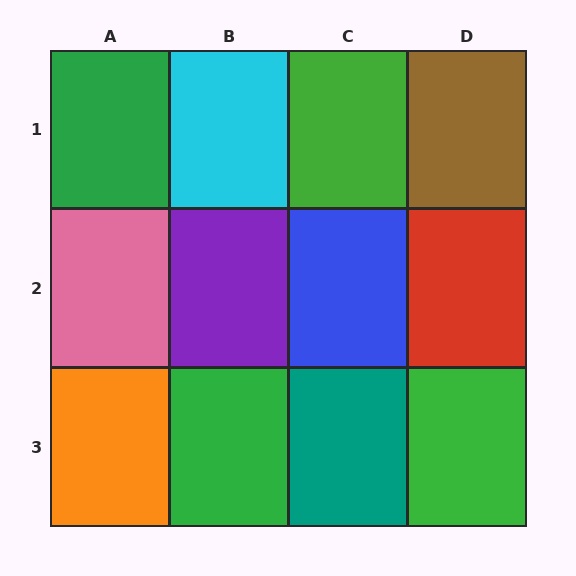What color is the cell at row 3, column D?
Green.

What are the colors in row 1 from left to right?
Green, cyan, green, brown.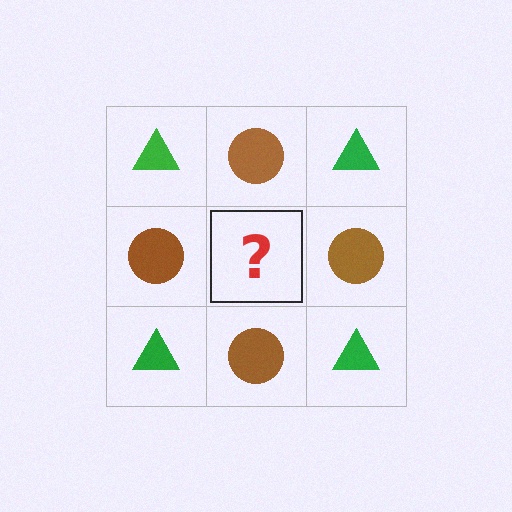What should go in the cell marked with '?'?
The missing cell should contain a green triangle.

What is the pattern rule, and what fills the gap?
The rule is that it alternates green triangle and brown circle in a checkerboard pattern. The gap should be filled with a green triangle.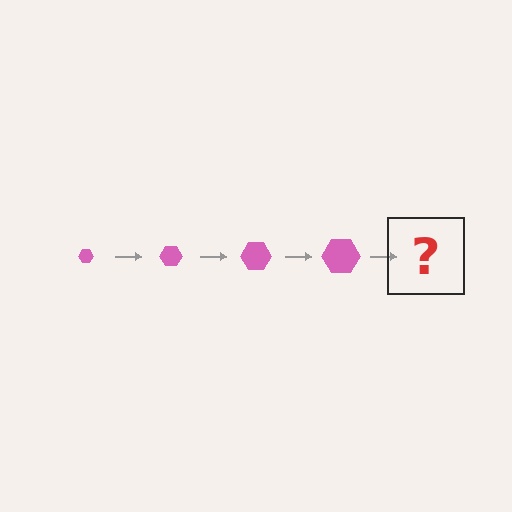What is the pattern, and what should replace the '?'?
The pattern is that the hexagon gets progressively larger each step. The '?' should be a pink hexagon, larger than the previous one.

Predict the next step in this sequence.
The next step is a pink hexagon, larger than the previous one.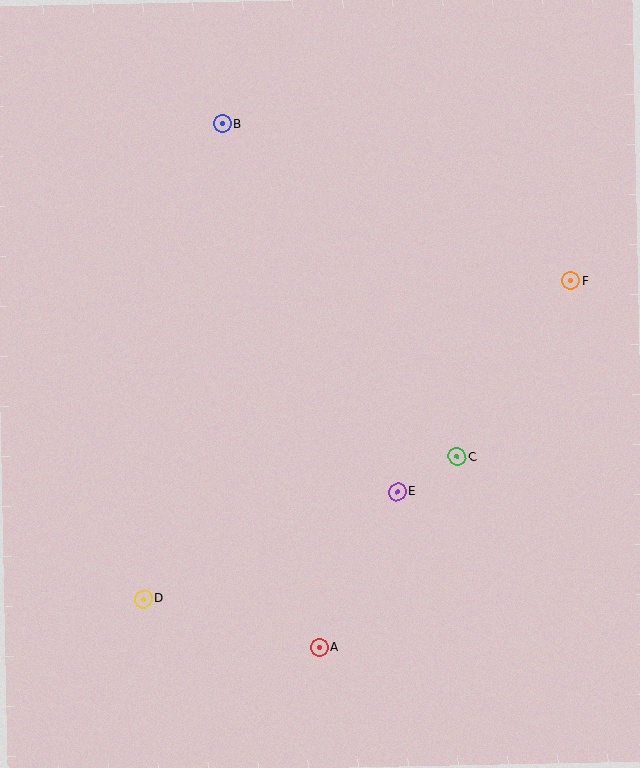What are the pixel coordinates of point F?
Point F is at (571, 281).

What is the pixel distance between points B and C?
The distance between B and C is 408 pixels.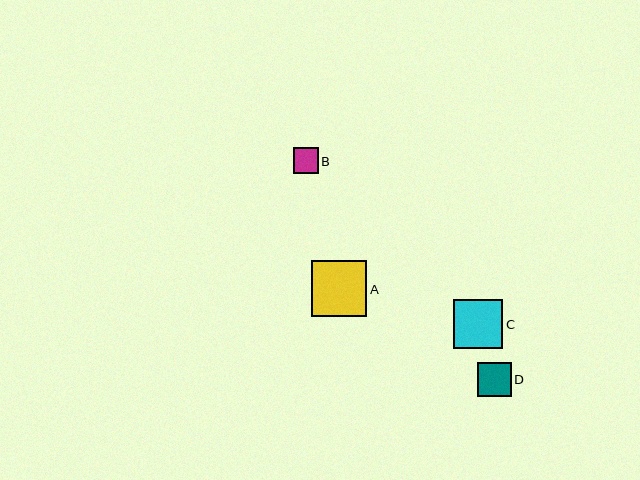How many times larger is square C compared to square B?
Square C is approximately 2.0 times the size of square B.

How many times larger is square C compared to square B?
Square C is approximately 2.0 times the size of square B.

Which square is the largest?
Square A is the largest with a size of approximately 55 pixels.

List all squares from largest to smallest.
From largest to smallest: A, C, D, B.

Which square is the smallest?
Square B is the smallest with a size of approximately 25 pixels.